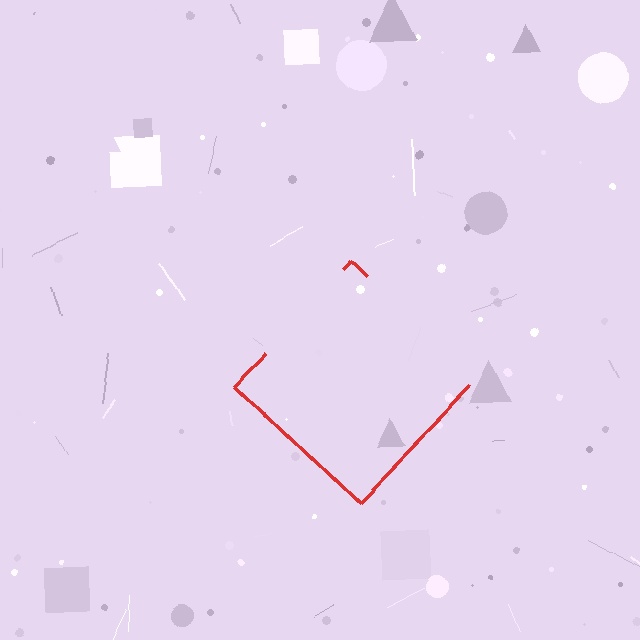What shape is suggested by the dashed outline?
The dashed outline suggests a diamond.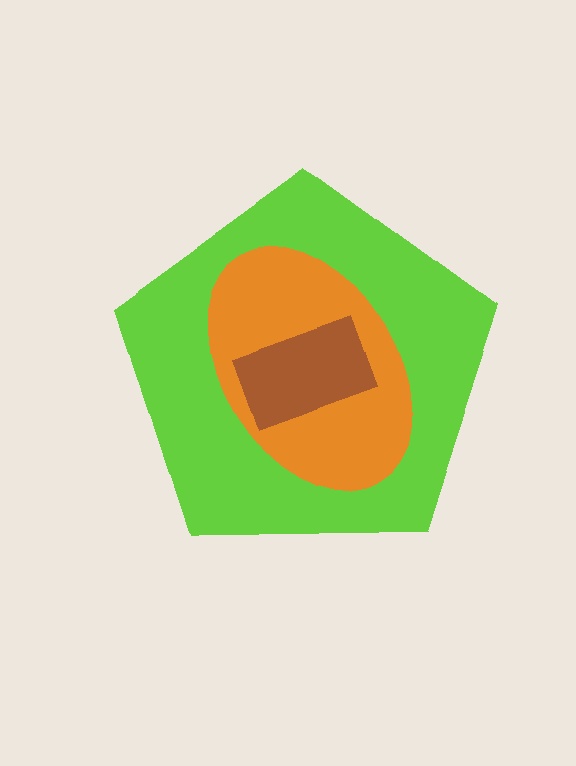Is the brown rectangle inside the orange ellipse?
Yes.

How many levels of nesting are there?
3.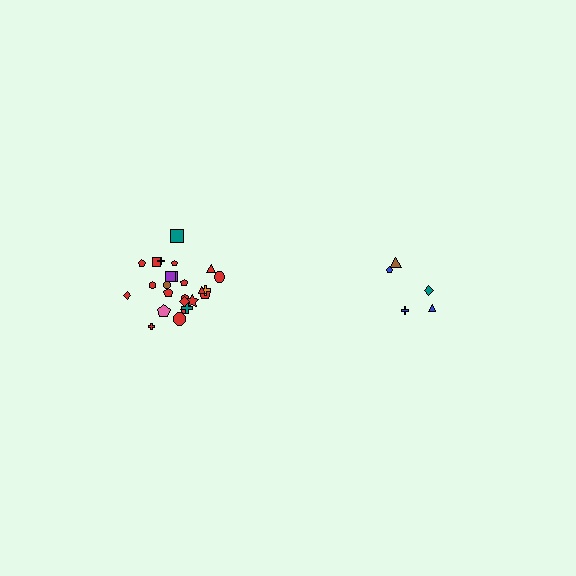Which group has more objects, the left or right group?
The left group.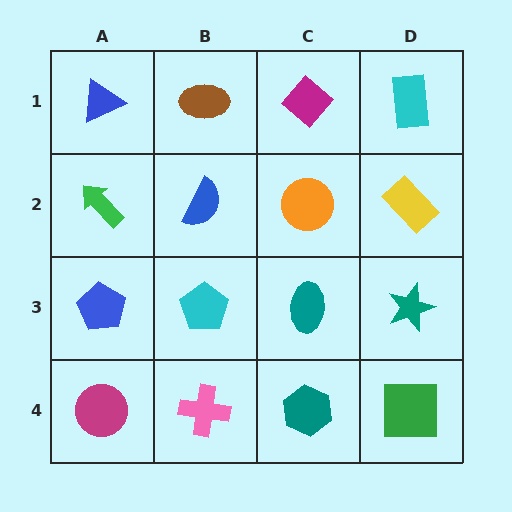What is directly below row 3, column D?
A green square.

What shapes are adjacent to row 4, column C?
A teal ellipse (row 3, column C), a pink cross (row 4, column B), a green square (row 4, column D).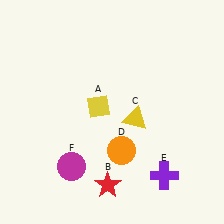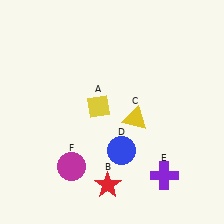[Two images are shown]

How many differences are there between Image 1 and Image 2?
There is 1 difference between the two images.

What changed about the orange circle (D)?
In Image 1, D is orange. In Image 2, it changed to blue.